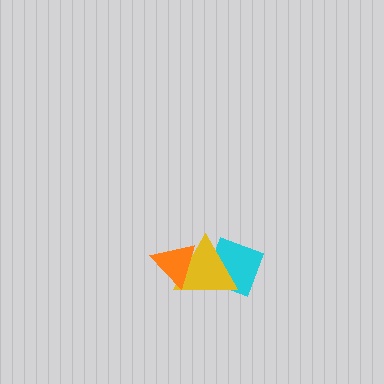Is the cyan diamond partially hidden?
Yes, it is partially covered by another shape.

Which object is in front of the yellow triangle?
The orange triangle is in front of the yellow triangle.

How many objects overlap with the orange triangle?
1 object overlaps with the orange triangle.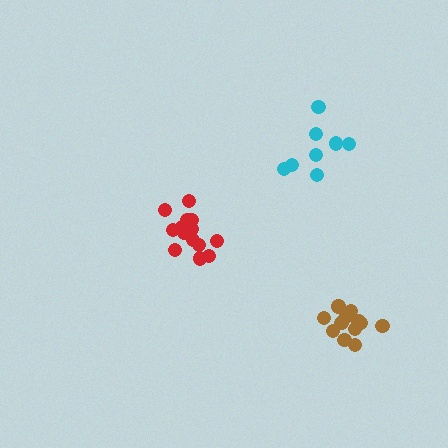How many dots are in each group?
Group 1: 14 dots, Group 2: 14 dots, Group 3: 8 dots (36 total).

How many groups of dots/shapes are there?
There are 3 groups.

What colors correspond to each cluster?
The clusters are colored: red, brown, cyan.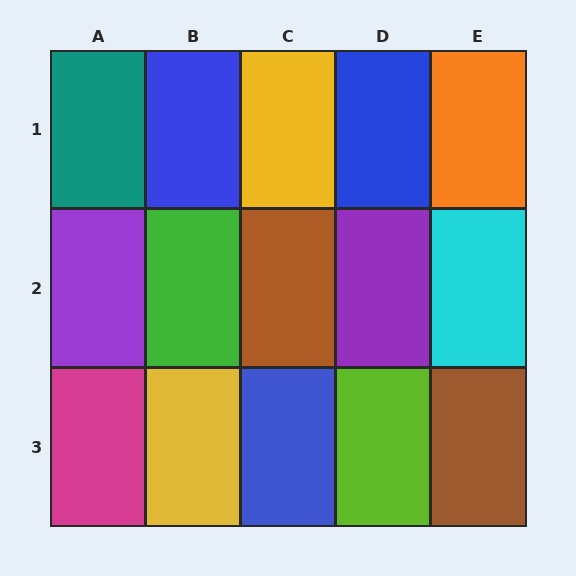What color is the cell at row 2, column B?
Green.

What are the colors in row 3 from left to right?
Magenta, yellow, blue, lime, brown.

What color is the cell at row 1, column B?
Blue.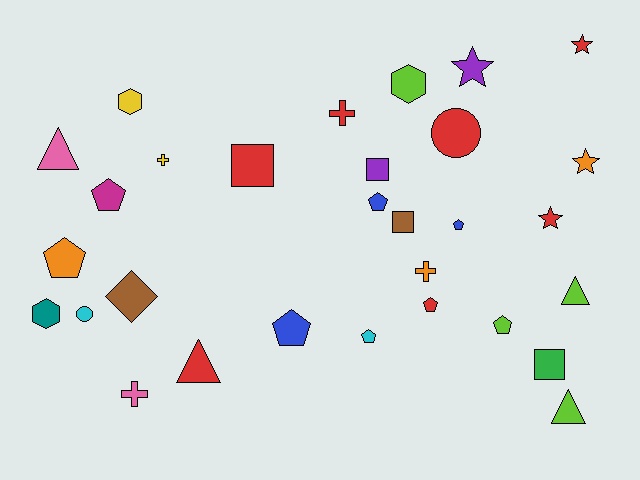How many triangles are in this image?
There are 4 triangles.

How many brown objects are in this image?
There are 2 brown objects.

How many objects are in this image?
There are 30 objects.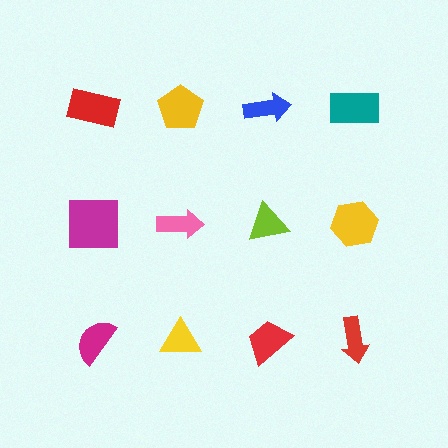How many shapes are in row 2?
4 shapes.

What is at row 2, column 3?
A lime triangle.